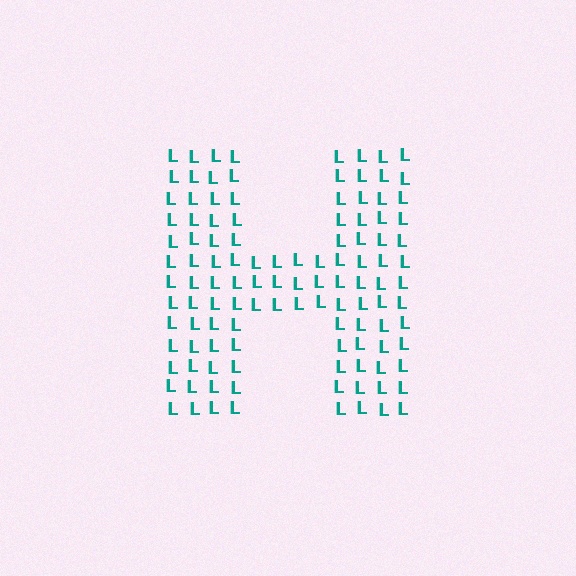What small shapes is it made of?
It is made of small letter L's.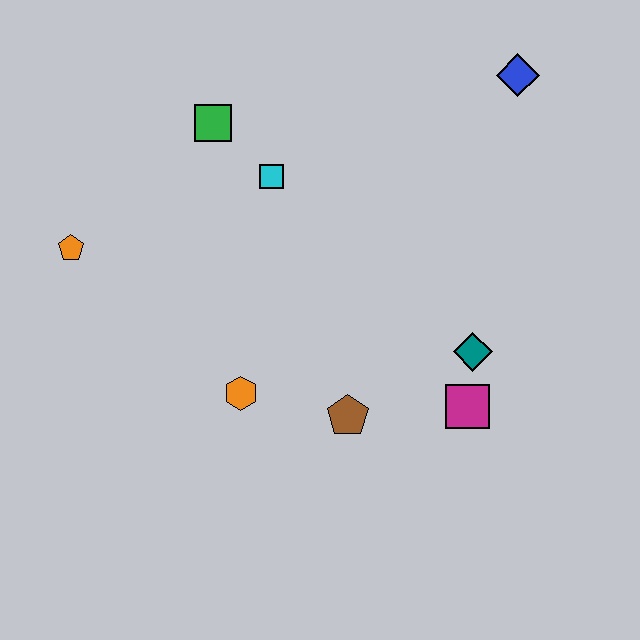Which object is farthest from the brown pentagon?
The blue diamond is farthest from the brown pentagon.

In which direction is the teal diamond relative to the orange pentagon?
The teal diamond is to the right of the orange pentagon.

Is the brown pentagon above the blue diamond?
No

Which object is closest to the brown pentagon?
The orange hexagon is closest to the brown pentagon.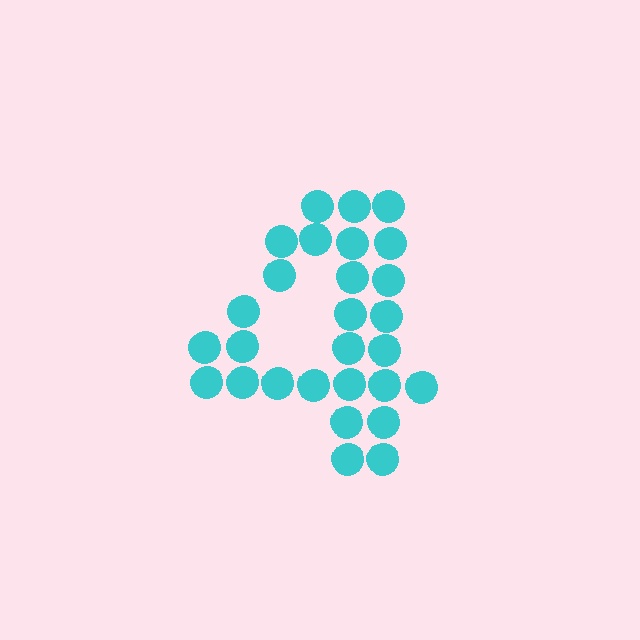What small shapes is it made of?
It is made of small circles.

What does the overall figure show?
The overall figure shows the digit 4.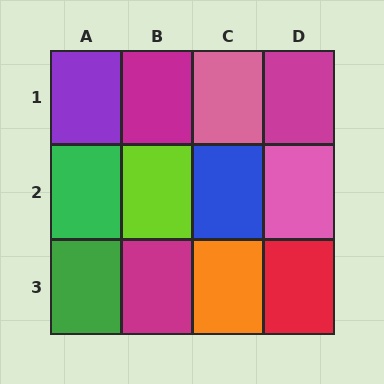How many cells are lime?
1 cell is lime.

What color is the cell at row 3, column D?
Red.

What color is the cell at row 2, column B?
Lime.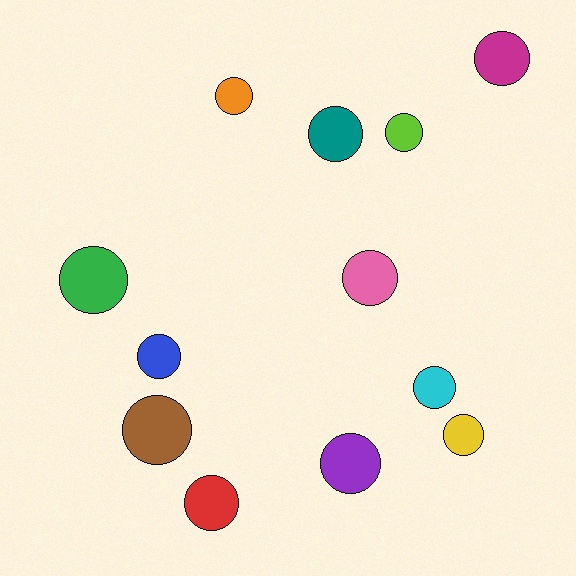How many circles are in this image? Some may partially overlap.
There are 12 circles.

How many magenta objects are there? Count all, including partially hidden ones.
There is 1 magenta object.